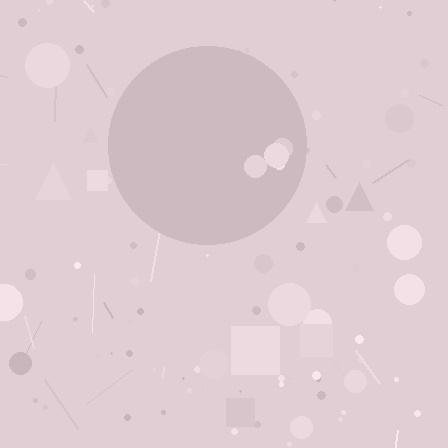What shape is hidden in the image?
A circle is hidden in the image.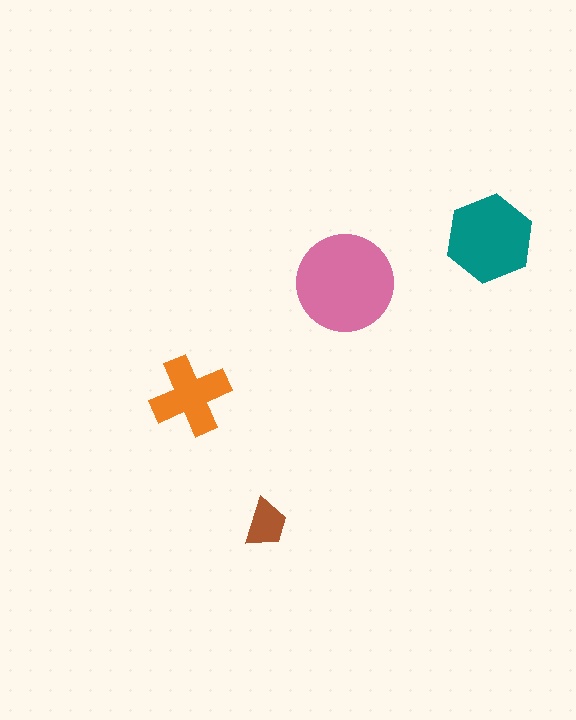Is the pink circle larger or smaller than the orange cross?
Larger.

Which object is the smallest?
The brown trapezoid.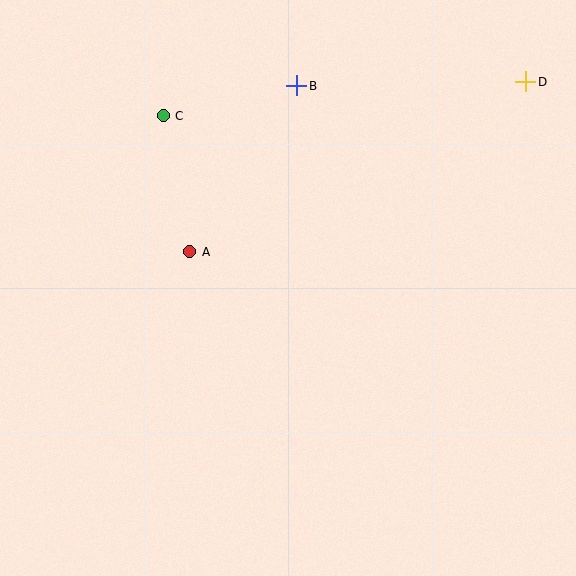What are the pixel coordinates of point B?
Point B is at (297, 86).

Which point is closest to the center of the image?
Point A at (190, 252) is closest to the center.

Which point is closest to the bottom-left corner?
Point A is closest to the bottom-left corner.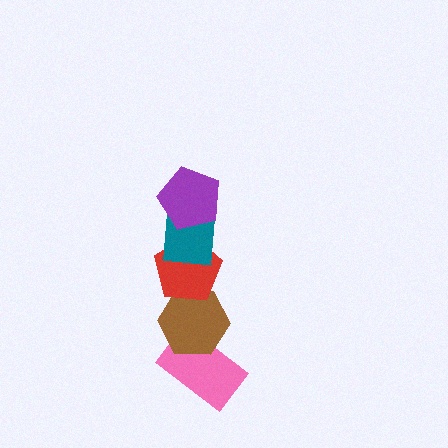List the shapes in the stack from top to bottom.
From top to bottom: the purple pentagon, the teal square, the red pentagon, the brown hexagon, the pink rectangle.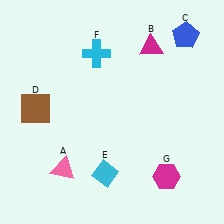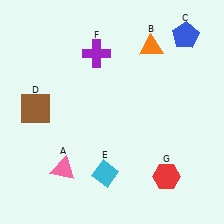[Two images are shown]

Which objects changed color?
B changed from magenta to orange. F changed from cyan to purple. G changed from magenta to red.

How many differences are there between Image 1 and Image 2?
There are 3 differences between the two images.